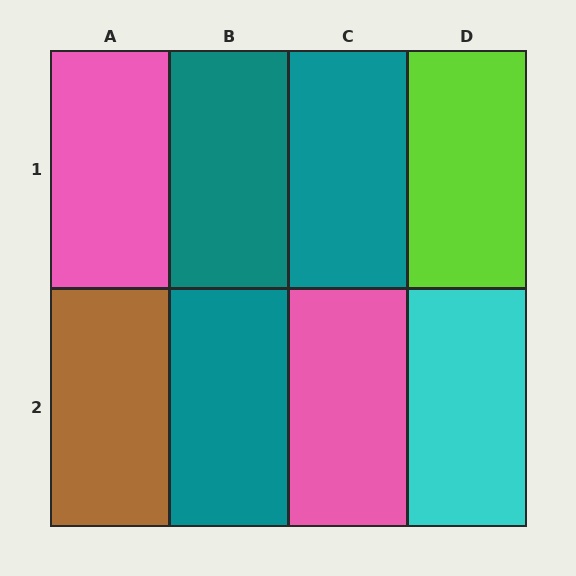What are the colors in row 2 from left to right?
Brown, teal, pink, cyan.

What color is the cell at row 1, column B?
Teal.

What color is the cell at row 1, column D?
Lime.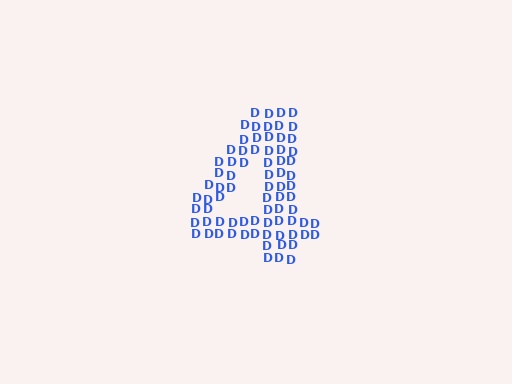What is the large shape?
The large shape is the digit 4.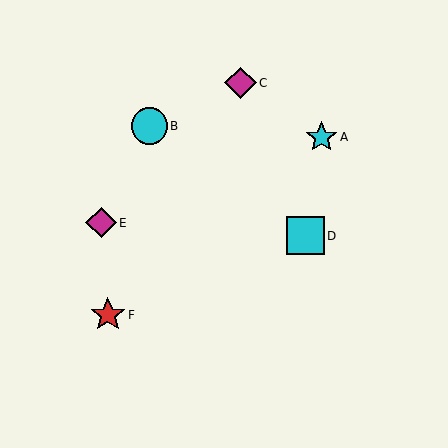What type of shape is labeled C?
Shape C is a magenta diamond.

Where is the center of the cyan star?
The center of the cyan star is at (321, 137).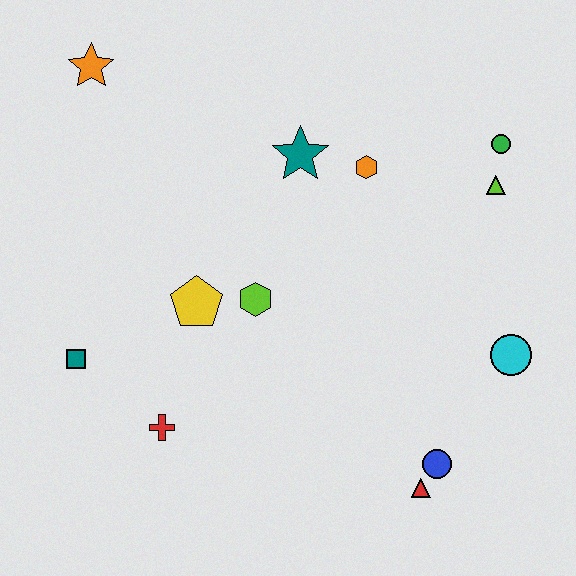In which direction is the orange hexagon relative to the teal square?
The orange hexagon is to the right of the teal square.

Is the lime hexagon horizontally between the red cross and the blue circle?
Yes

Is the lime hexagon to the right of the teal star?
No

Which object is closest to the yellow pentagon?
The lime hexagon is closest to the yellow pentagon.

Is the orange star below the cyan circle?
No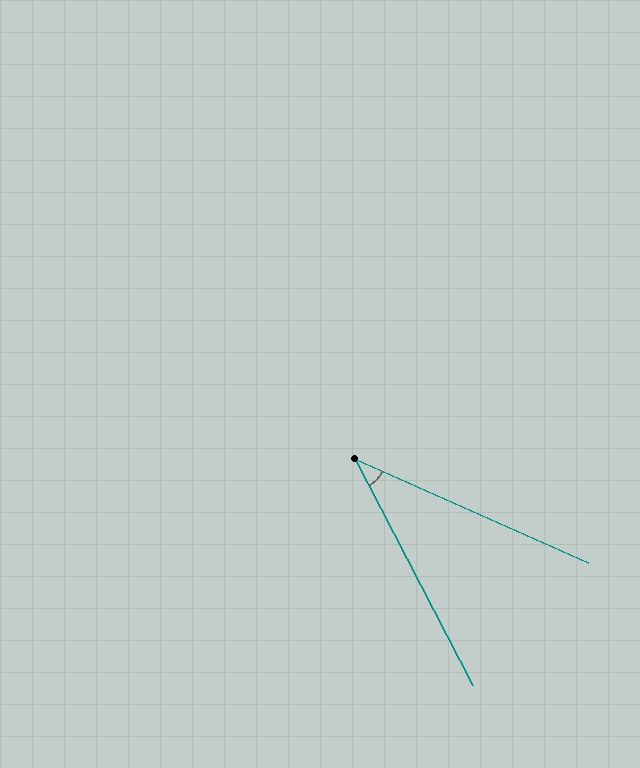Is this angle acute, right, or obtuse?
It is acute.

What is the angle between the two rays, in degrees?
Approximately 39 degrees.